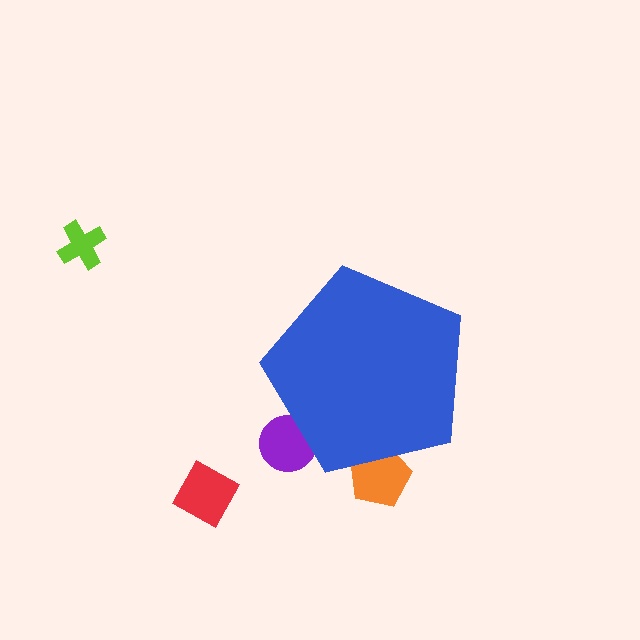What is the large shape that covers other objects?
A blue pentagon.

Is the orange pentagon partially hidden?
Yes, the orange pentagon is partially hidden behind the blue pentagon.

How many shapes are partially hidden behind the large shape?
2 shapes are partially hidden.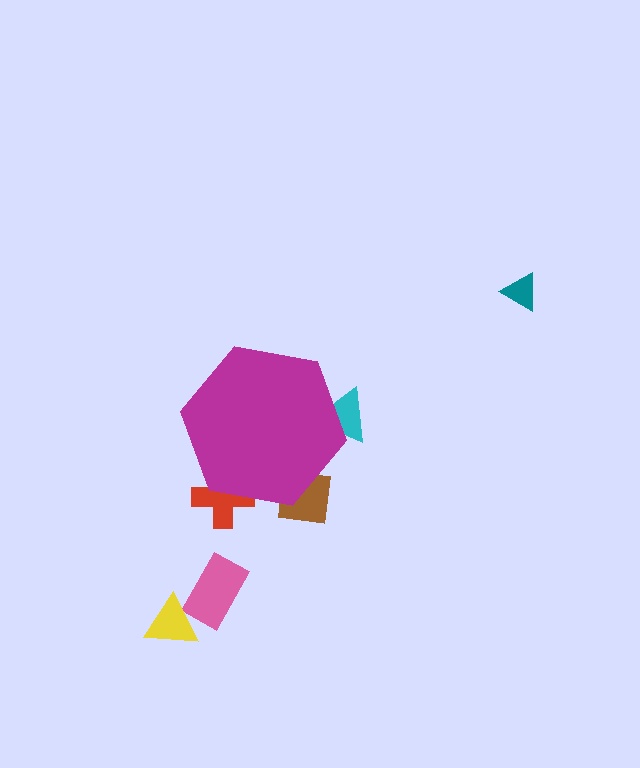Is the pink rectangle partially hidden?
No, the pink rectangle is fully visible.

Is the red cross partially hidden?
Yes, the red cross is partially hidden behind the magenta hexagon.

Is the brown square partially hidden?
Yes, the brown square is partially hidden behind the magenta hexagon.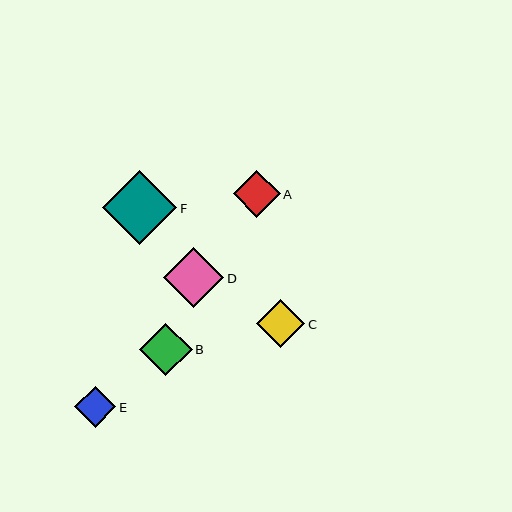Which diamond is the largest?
Diamond F is the largest with a size of approximately 74 pixels.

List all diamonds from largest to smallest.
From largest to smallest: F, D, B, C, A, E.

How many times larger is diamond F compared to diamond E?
Diamond F is approximately 1.8 times the size of diamond E.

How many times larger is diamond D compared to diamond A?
Diamond D is approximately 1.3 times the size of diamond A.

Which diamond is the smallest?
Diamond E is the smallest with a size of approximately 41 pixels.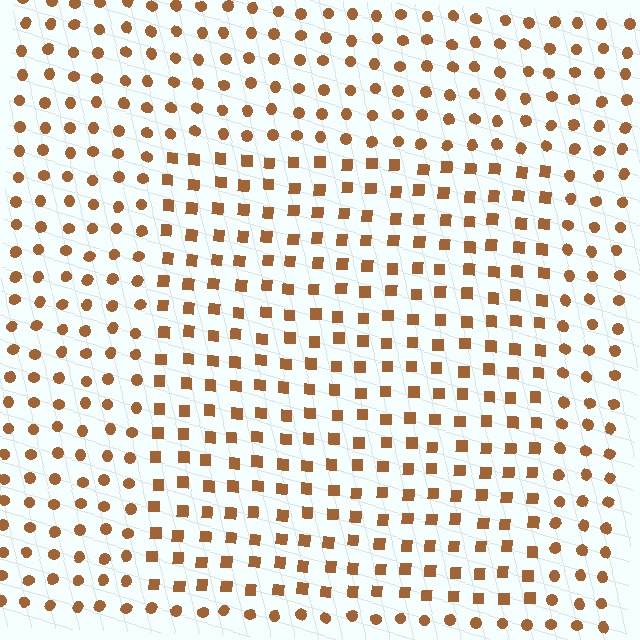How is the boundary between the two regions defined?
The boundary is defined by a change in element shape: squares inside vs. circles outside. All elements share the same color and spacing.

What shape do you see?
I see a rectangle.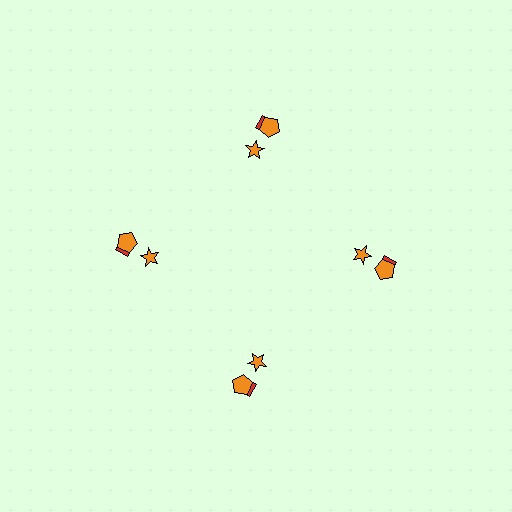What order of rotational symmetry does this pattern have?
This pattern has 4-fold rotational symmetry.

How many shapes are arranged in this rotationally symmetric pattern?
There are 12 shapes, arranged in 4 groups of 3.